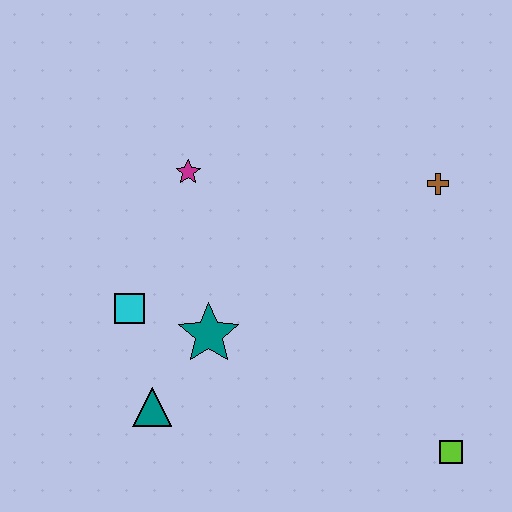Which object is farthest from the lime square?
The magenta star is farthest from the lime square.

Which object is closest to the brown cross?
The magenta star is closest to the brown cross.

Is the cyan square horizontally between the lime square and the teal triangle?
No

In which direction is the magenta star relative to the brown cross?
The magenta star is to the left of the brown cross.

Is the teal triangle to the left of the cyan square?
No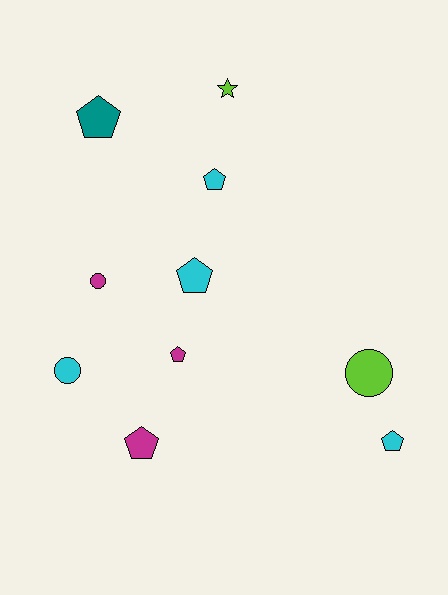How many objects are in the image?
There are 10 objects.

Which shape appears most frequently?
Pentagon, with 6 objects.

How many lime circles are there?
There is 1 lime circle.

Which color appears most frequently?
Cyan, with 4 objects.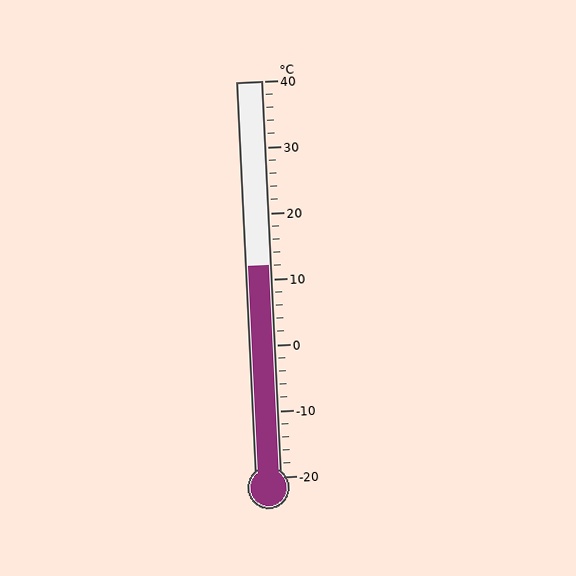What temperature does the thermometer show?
The thermometer shows approximately 12°C.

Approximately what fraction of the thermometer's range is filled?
The thermometer is filled to approximately 55% of its range.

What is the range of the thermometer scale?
The thermometer scale ranges from -20°C to 40°C.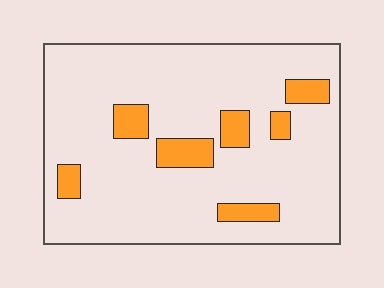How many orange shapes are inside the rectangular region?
7.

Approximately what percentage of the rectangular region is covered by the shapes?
Approximately 15%.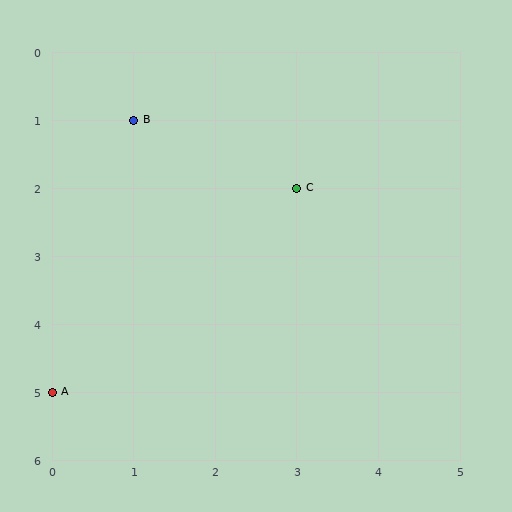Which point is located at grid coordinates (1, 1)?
Point B is at (1, 1).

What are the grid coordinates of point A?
Point A is at grid coordinates (0, 5).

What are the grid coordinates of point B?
Point B is at grid coordinates (1, 1).